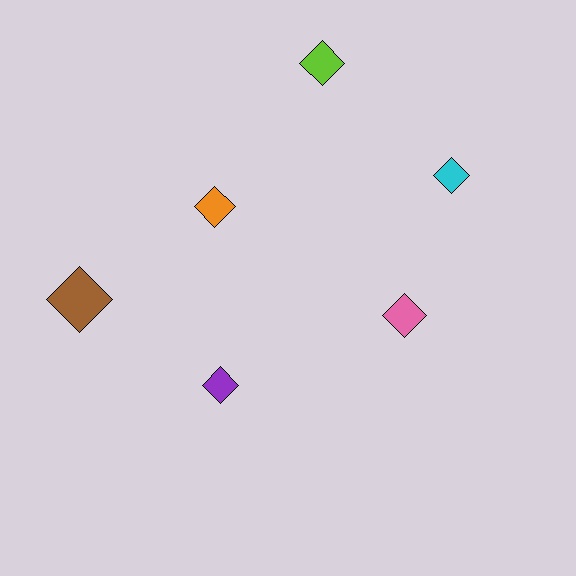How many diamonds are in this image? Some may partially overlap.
There are 6 diamonds.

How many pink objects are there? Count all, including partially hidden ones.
There is 1 pink object.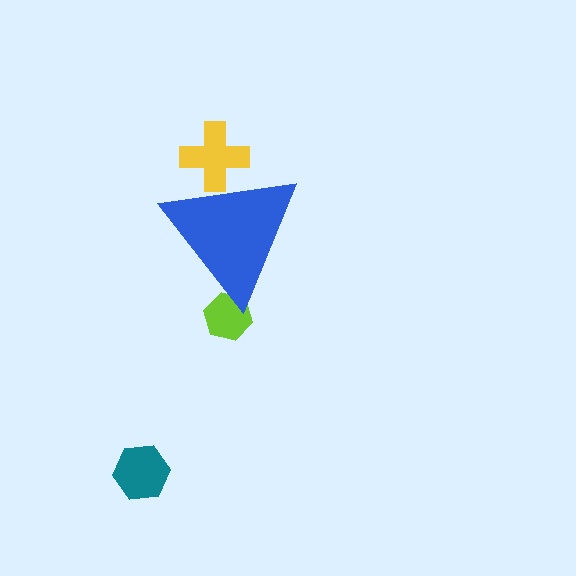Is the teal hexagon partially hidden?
No, the teal hexagon is fully visible.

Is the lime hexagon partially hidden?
Yes, the lime hexagon is partially hidden behind the blue triangle.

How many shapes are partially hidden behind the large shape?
2 shapes are partially hidden.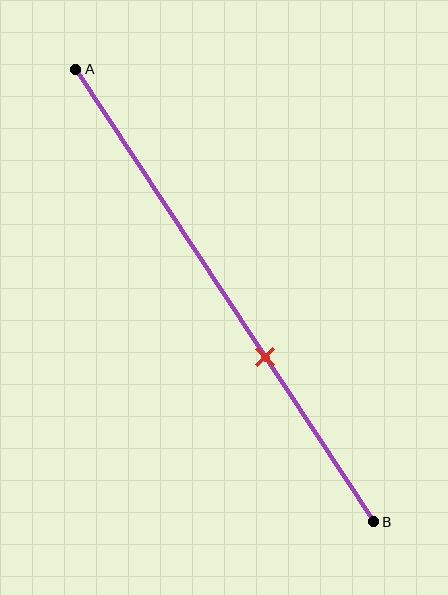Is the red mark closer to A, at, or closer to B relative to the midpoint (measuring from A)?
The red mark is closer to point B than the midpoint of segment AB.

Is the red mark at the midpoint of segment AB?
No, the mark is at about 65% from A, not at the 50% midpoint.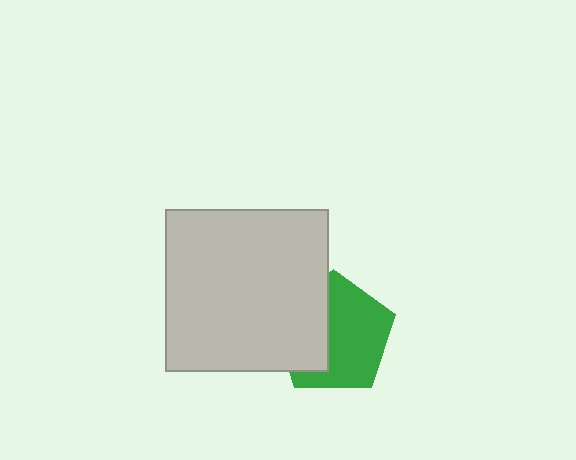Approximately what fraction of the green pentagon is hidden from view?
Roughly 40% of the green pentagon is hidden behind the light gray square.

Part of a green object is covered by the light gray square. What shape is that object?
It is a pentagon.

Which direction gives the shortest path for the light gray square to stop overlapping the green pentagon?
Moving left gives the shortest separation.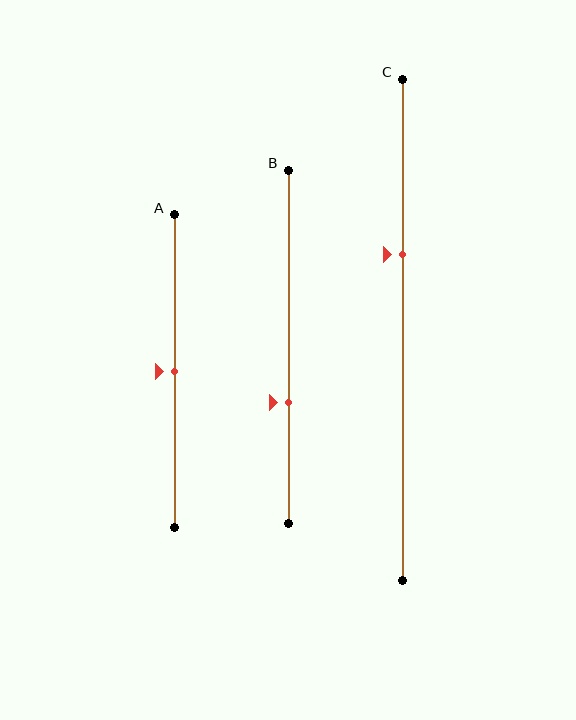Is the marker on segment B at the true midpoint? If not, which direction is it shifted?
No, the marker on segment B is shifted downward by about 16% of the segment length.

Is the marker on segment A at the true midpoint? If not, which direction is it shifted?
Yes, the marker on segment A is at the true midpoint.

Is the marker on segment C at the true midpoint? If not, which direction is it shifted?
No, the marker on segment C is shifted upward by about 15% of the segment length.